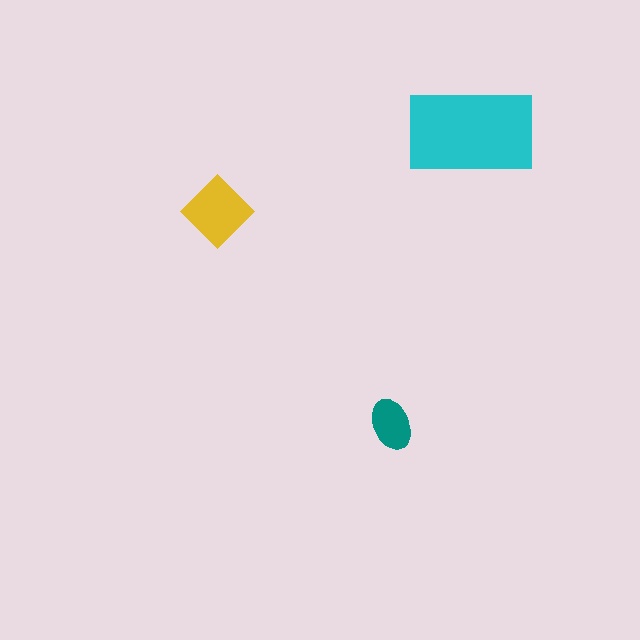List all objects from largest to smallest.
The cyan rectangle, the yellow diamond, the teal ellipse.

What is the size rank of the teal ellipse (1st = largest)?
3rd.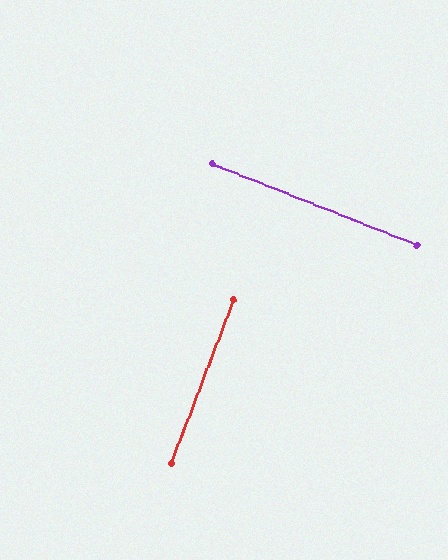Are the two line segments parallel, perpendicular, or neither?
Perpendicular — they meet at approximately 90°.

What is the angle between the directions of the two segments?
Approximately 90 degrees.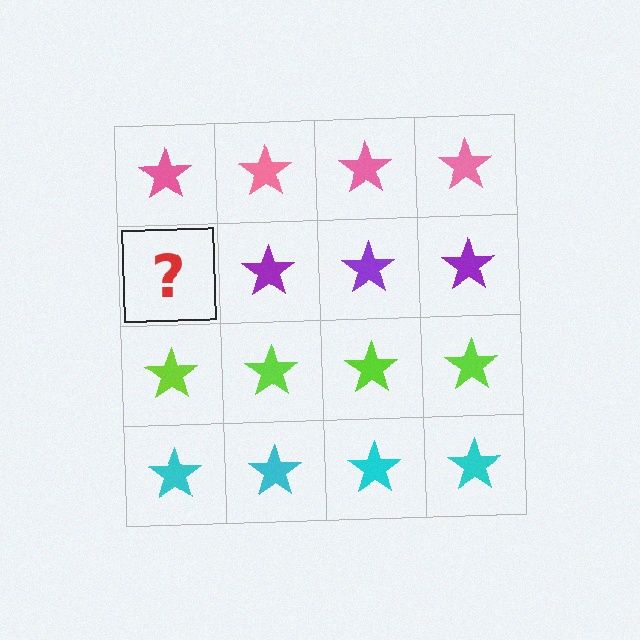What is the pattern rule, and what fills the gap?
The rule is that each row has a consistent color. The gap should be filled with a purple star.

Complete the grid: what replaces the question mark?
The question mark should be replaced with a purple star.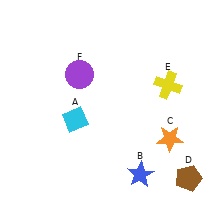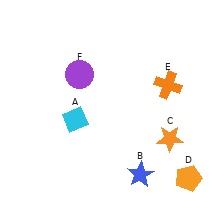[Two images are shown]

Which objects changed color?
D changed from brown to orange. E changed from yellow to orange.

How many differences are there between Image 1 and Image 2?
There are 2 differences between the two images.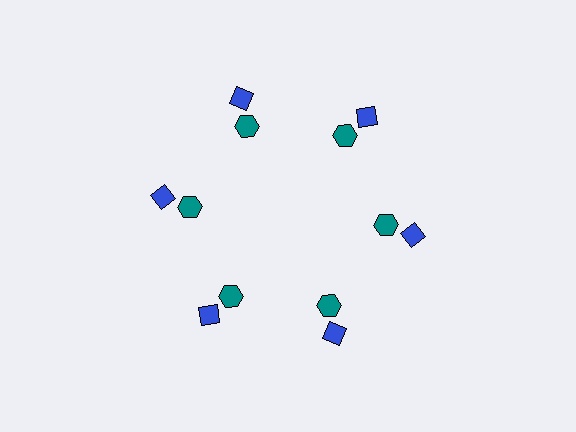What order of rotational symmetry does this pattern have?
This pattern has 6-fold rotational symmetry.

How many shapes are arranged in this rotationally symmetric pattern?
There are 12 shapes, arranged in 6 groups of 2.